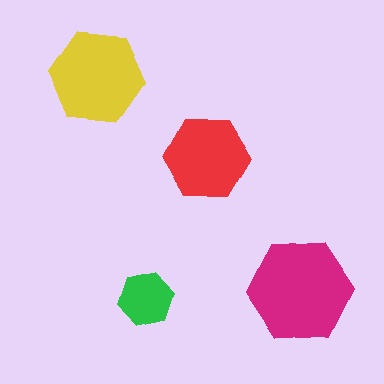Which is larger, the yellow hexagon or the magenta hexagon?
The magenta one.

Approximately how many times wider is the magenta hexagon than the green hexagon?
About 2 times wider.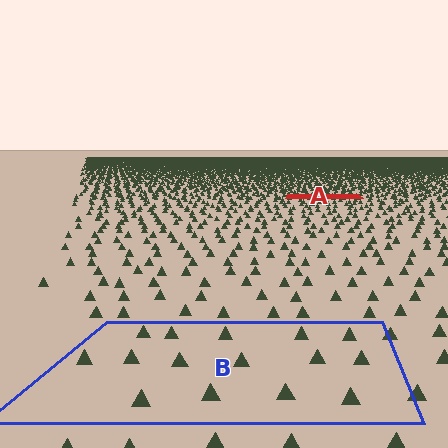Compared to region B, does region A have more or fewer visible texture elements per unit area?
Region A has more texture elements per unit area — they are packed more densely because it is farther away.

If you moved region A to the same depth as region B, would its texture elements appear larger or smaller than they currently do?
They would appear larger. At a closer depth, the same texture elements are projected at a bigger on-screen size.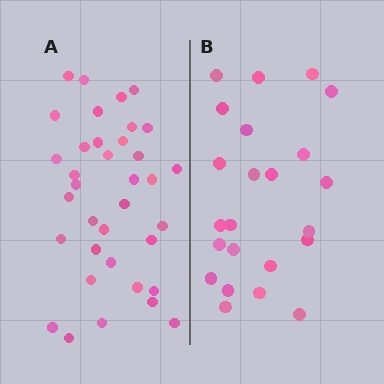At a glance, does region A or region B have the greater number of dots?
Region A (the left region) has more dots.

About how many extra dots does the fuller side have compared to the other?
Region A has approximately 15 more dots than region B.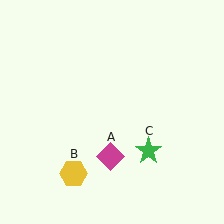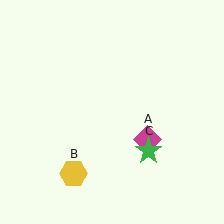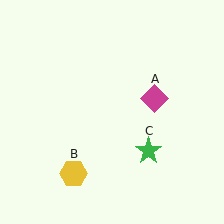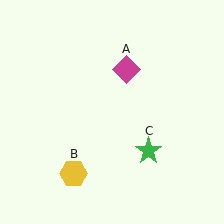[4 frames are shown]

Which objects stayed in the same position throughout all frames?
Yellow hexagon (object B) and green star (object C) remained stationary.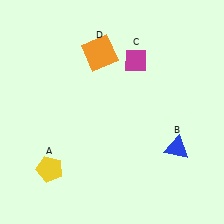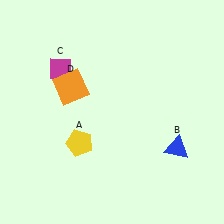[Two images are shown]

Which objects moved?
The objects that moved are: the yellow pentagon (A), the magenta diamond (C), the orange square (D).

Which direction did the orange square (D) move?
The orange square (D) moved down.